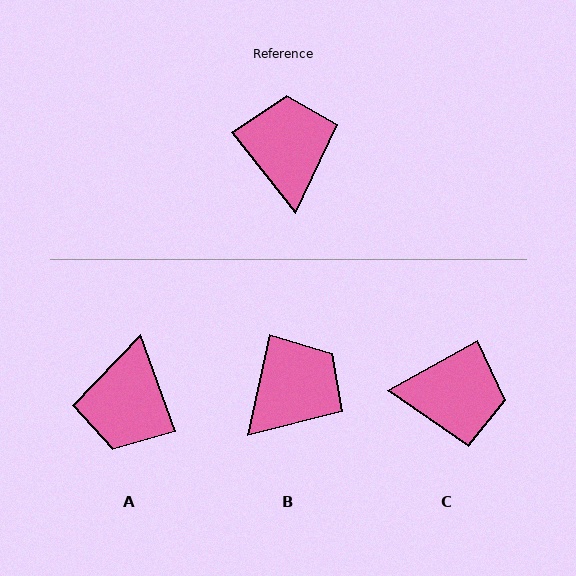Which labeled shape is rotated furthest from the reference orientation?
A, about 161 degrees away.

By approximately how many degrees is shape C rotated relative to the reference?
Approximately 99 degrees clockwise.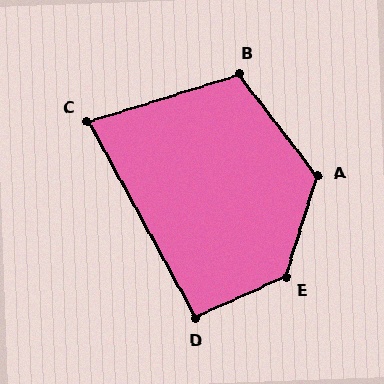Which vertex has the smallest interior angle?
C, at approximately 79 degrees.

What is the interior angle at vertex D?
Approximately 94 degrees (approximately right).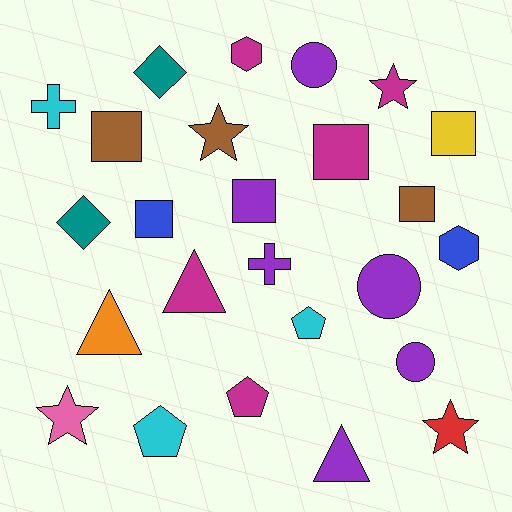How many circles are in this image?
There are 3 circles.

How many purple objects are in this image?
There are 6 purple objects.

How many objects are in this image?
There are 25 objects.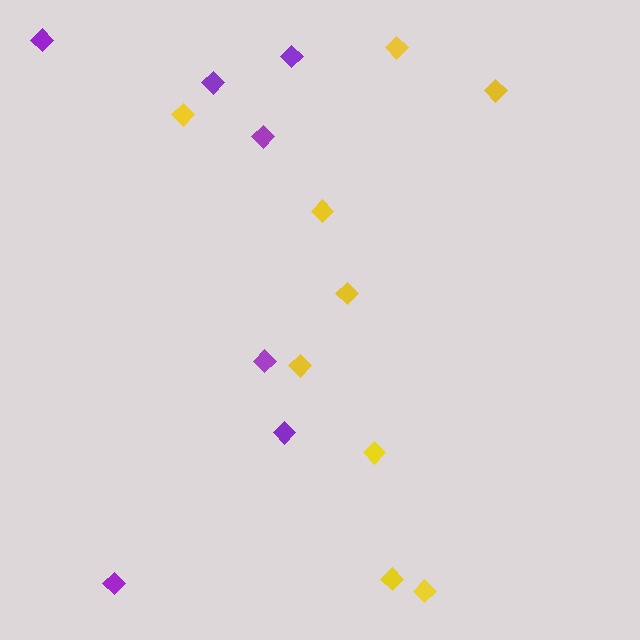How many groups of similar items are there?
There are 2 groups: one group of purple diamonds (7) and one group of yellow diamonds (9).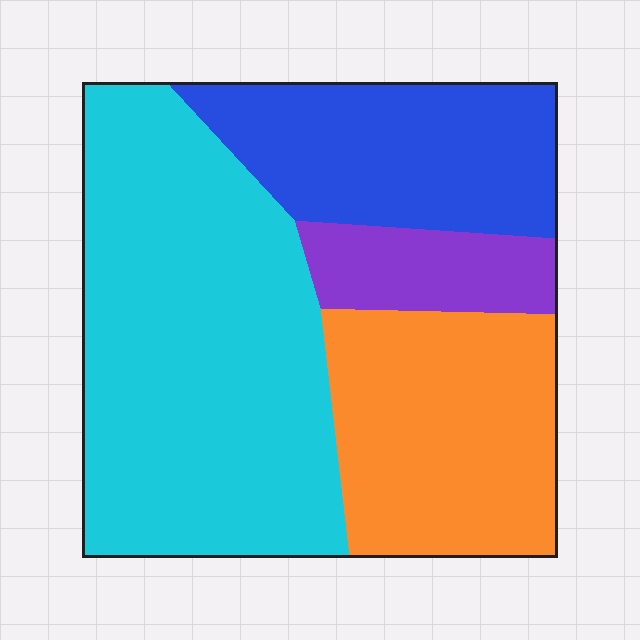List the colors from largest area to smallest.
From largest to smallest: cyan, orange, blue, purple.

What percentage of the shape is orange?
Orange takes up about one quarter (1/4) of the shape.